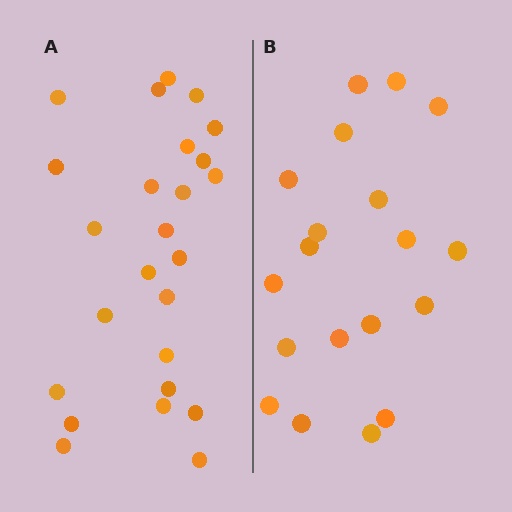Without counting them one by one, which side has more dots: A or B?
Region A (the left region) has more dots.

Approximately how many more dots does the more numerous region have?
Region A has about 6 more dots than region B.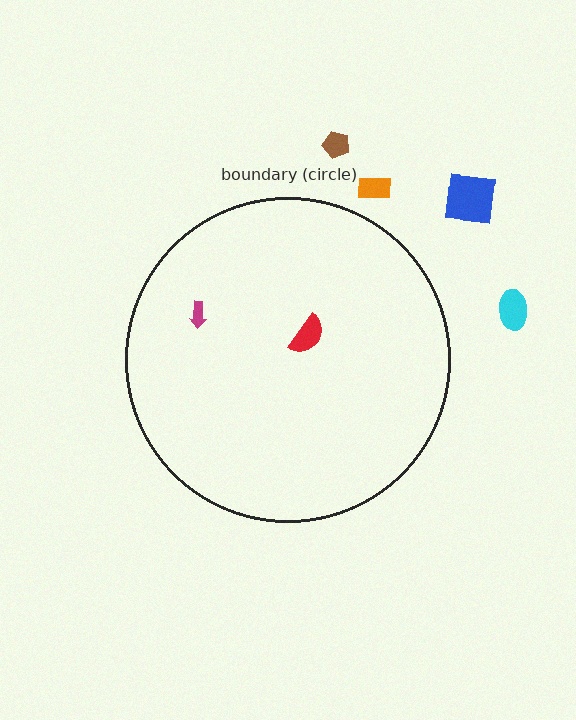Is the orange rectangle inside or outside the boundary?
Outside.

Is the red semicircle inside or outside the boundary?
Inside.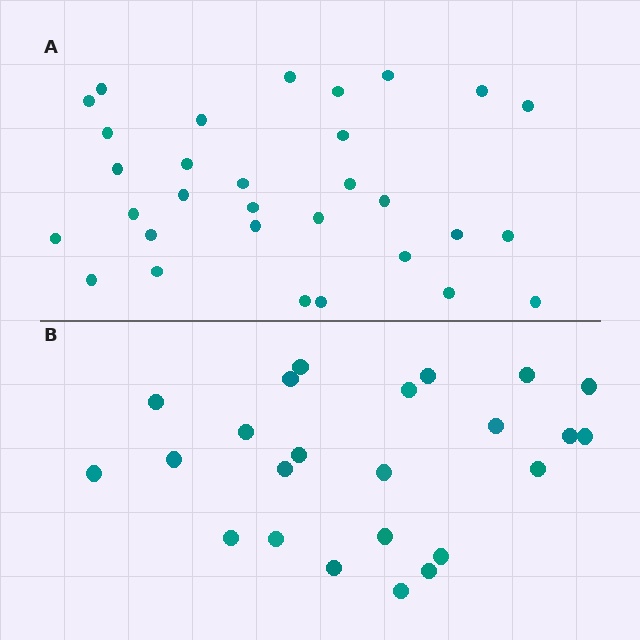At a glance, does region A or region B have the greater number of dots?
Region A (the top region) has more dots.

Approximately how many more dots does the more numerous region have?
Region A has roughly 8 or so more dots than region B.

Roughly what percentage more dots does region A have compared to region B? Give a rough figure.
About 30% more.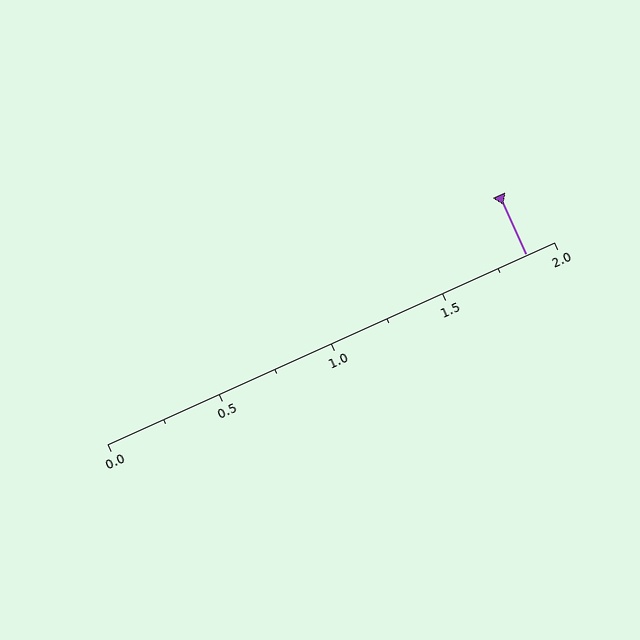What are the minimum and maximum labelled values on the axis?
The axis runs from 0.0 to 2.0.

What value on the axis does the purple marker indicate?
The marker indicates approximately 1.88.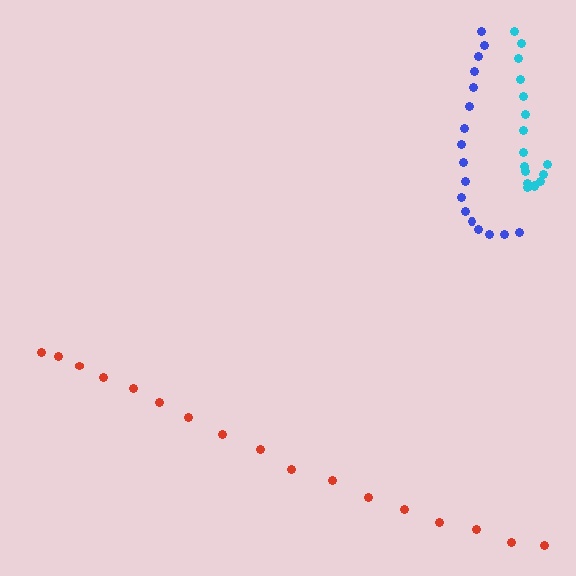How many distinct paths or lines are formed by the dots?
There are 3 distinct paths.